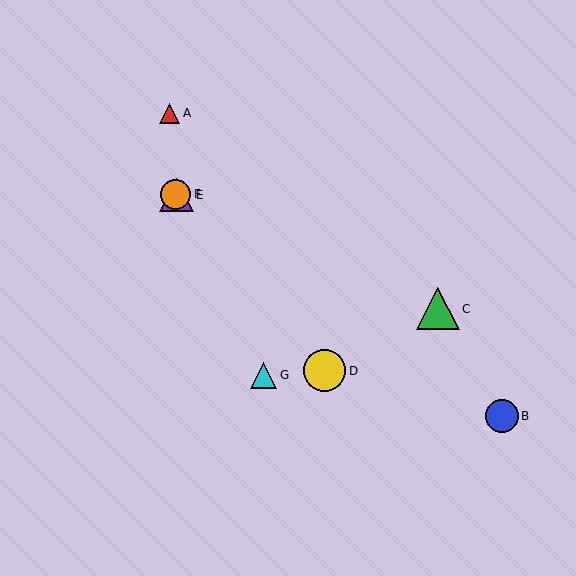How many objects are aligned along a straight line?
3 objects (D, E, F) are aligned along a straight line.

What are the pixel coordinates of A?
Object A is at (169, 113).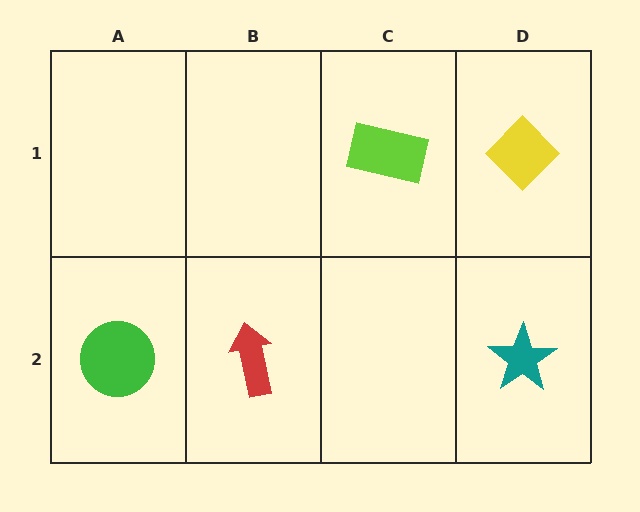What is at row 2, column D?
A teal star.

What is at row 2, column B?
A red arrow.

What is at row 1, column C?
A lime rectangle.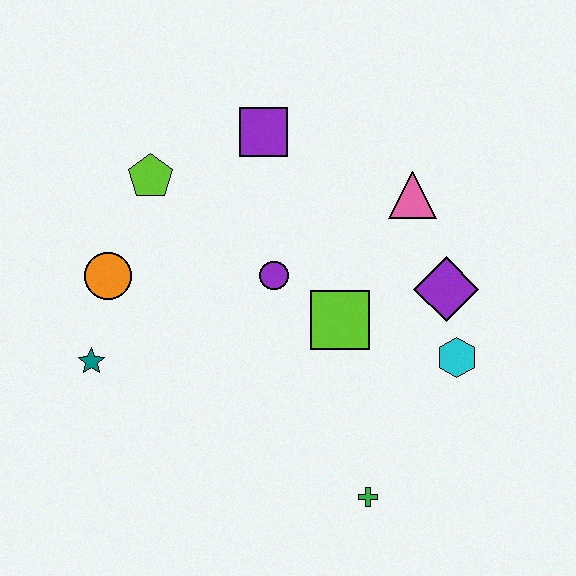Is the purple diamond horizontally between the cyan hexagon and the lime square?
Yes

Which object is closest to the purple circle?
The lime square is closest to the purple circle.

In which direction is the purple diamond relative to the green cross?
The purple diamond is above the green cross.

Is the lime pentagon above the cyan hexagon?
Yes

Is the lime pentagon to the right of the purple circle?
No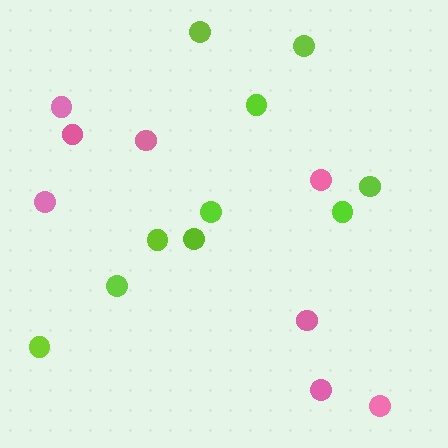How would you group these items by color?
There are 2 groups: one group of pink circles (8) and one group of lime circles (10).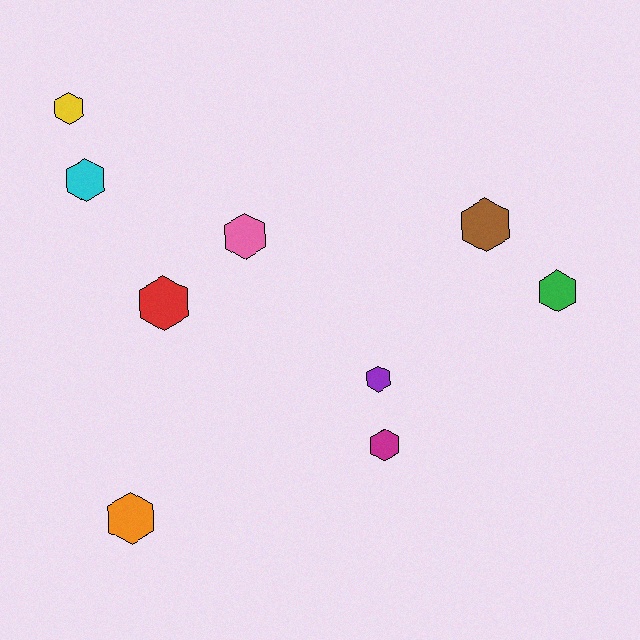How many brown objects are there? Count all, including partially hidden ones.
There is 1 brown object.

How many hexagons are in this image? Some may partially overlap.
There are 9 hexagons.